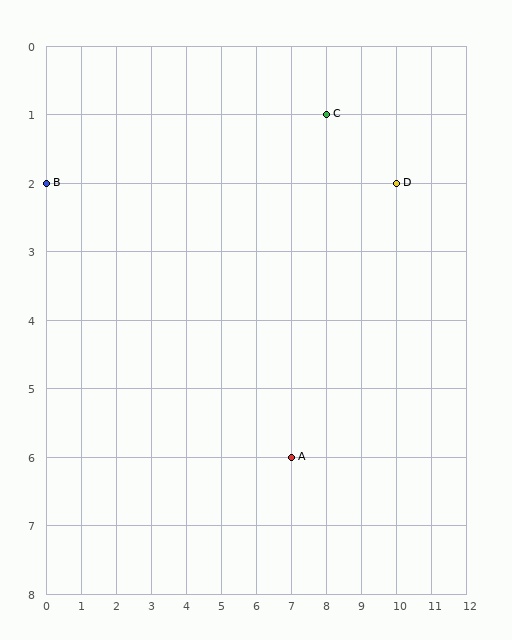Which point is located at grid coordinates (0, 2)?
Point B is at (0, 2).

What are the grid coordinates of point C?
Point C is at grid coordinates (8, 1).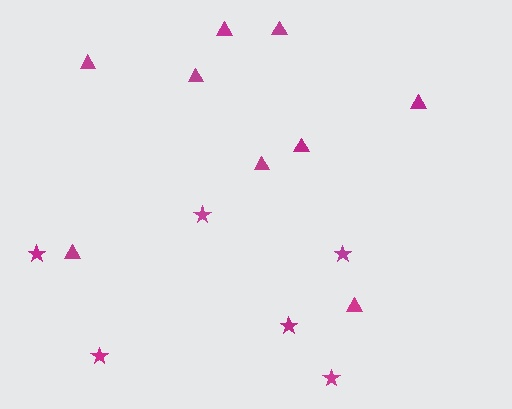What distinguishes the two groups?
There are 2 groups: one group of stars (6) and one group of triangles (9).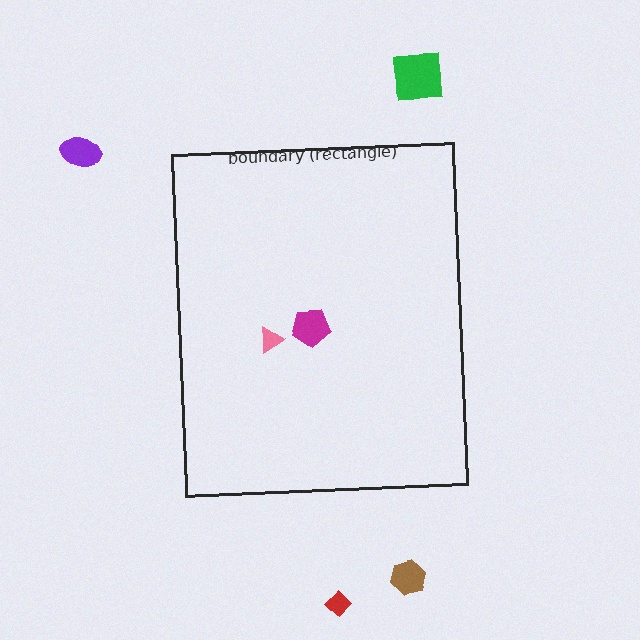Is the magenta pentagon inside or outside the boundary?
Inside.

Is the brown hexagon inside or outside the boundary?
Outside.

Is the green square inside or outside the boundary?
Outside.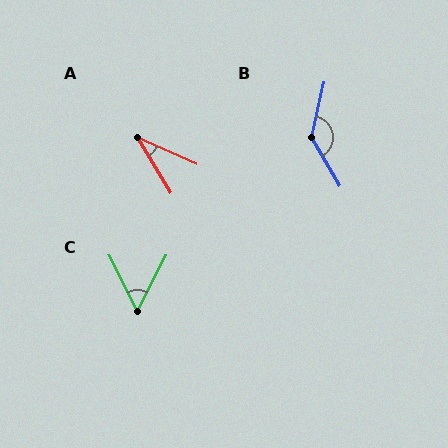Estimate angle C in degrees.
Approximately 54 degrees.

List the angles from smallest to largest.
A (34°), C (54°), B (137°).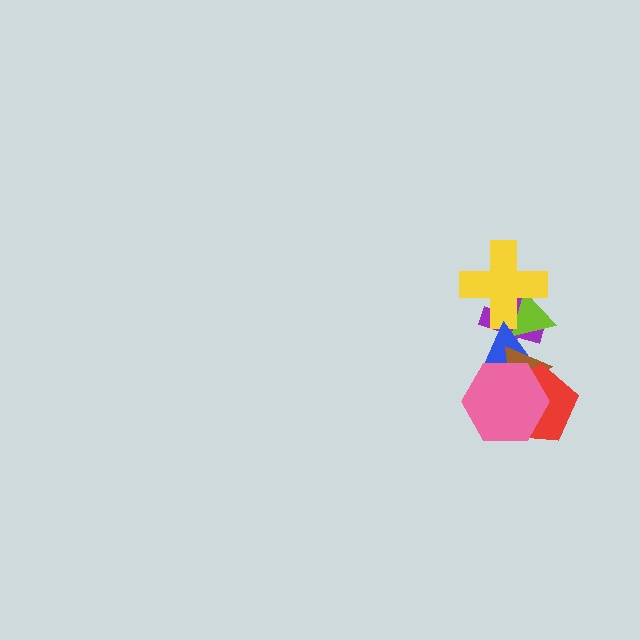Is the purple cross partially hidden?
Yes, it is partially covered by another shape.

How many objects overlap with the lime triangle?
3 objects overlap with the lime triangle.